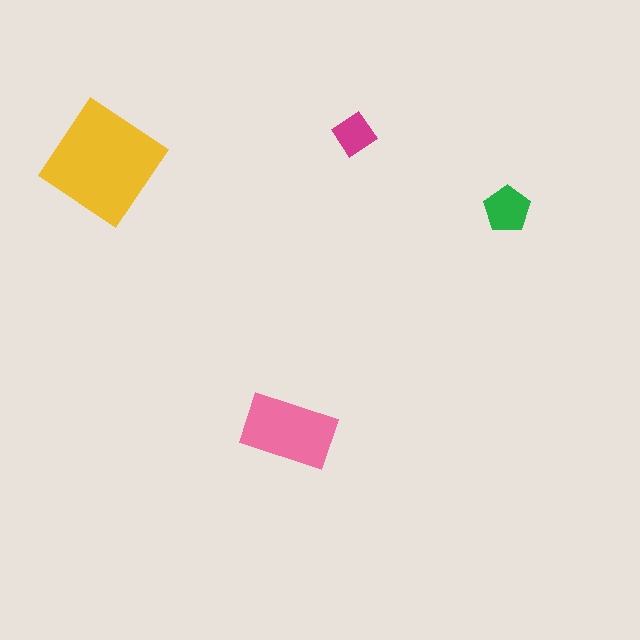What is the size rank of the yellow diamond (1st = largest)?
1st.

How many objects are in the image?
There are 4 objects in the image.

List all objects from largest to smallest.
The yellow diamond, the pink rectangle, the green pentagon, the magenta diamond.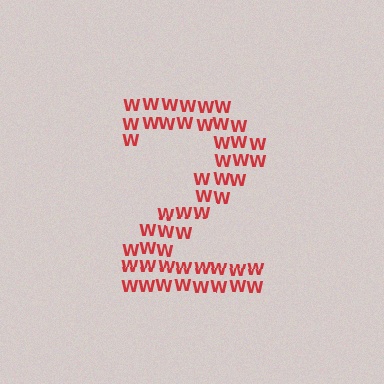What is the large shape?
The large shape is the digit 2.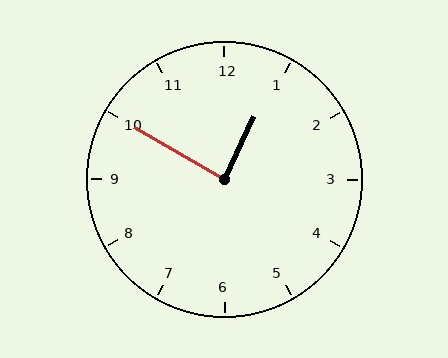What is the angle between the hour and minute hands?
Approximately 85 degrees.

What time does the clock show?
12:50.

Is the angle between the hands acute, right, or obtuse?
It is right.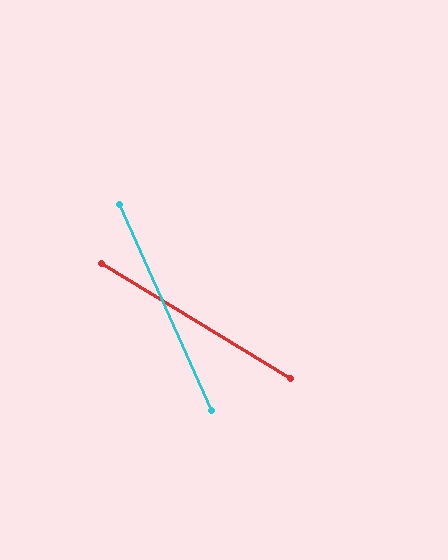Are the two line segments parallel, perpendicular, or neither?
Neither parallel nor perpendicular — they differ by about 35°.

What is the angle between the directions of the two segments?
Approximately 35 degrees.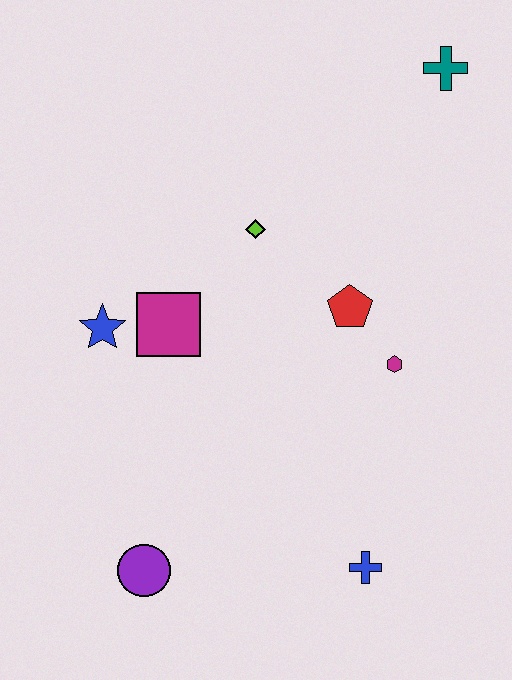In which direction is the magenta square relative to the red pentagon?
The magenta square is to the left of the red pentagon.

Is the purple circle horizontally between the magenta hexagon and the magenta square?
No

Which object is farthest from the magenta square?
The teal cross is farthest from the magenta square.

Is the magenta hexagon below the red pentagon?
Yes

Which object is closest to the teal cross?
The lime diamond is closest to the teal cross.